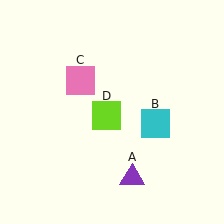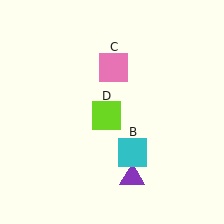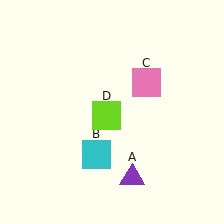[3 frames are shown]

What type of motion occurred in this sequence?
The cyan square (object B), pink square (object C) rotated clockwise around the center of the scene.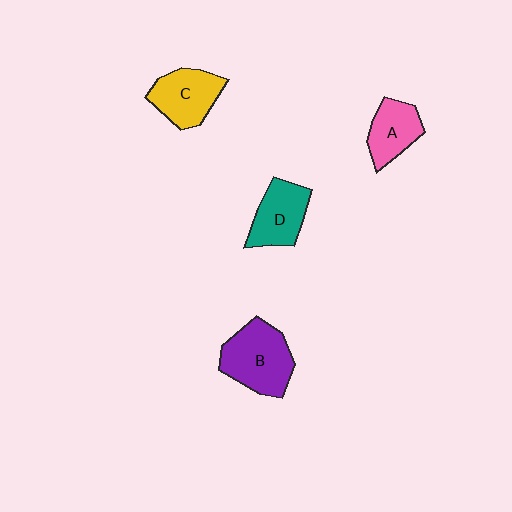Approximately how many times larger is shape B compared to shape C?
Approximately 1.3 times.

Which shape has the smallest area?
Shape A (pink).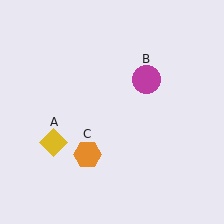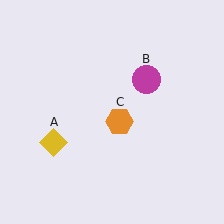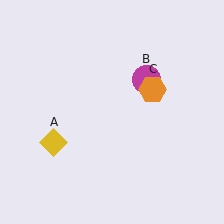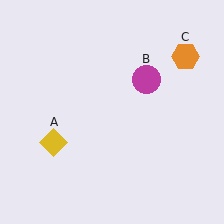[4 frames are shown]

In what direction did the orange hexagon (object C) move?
The orange hexagon (object C) moved up and to the right.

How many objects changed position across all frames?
1 object changed position: orange hexagon (object C).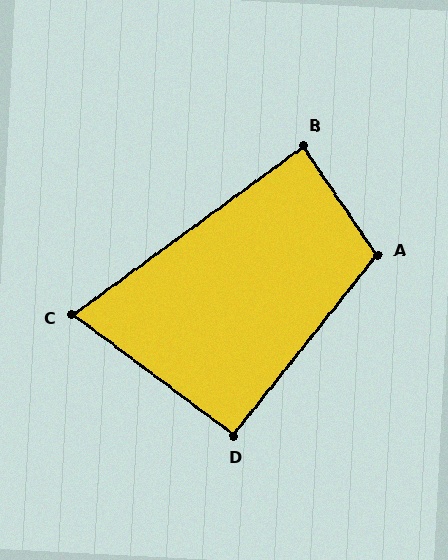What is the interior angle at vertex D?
Approximately 92 degrees (approximately right).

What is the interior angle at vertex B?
Approximately 88 degrees (approximately right).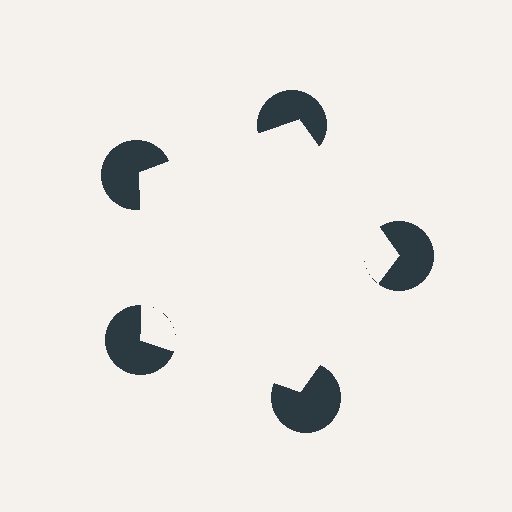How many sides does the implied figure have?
5 sides.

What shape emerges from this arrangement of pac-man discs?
An illusory pentagon — its edges are inferred from the aligned wedge cuts in the pac-man discs, not physically drawn.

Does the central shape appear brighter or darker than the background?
It typically appears slightly brighter than the background, even though no actual brightness change is drawn.